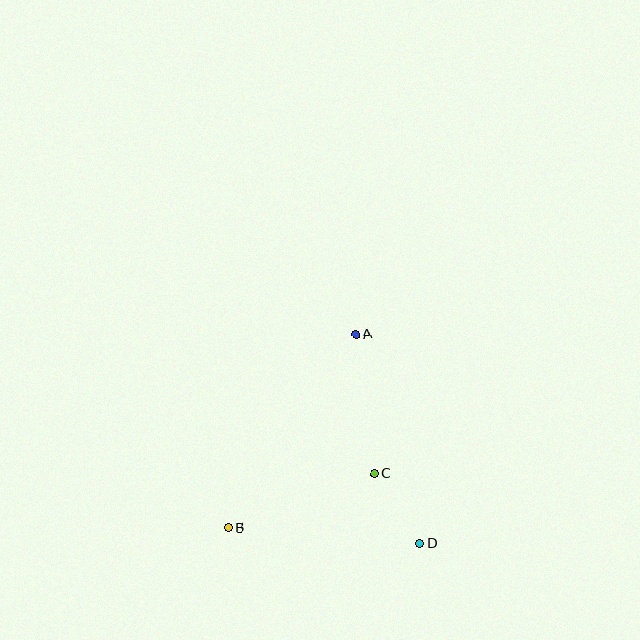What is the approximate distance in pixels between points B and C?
The distance between B and C is approximately 155 pixels.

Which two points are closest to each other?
Points C and D are closest to each other.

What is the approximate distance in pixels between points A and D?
The distance between A and D is approximately 219 pixels.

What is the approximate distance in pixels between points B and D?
The distance between B and D is approximately 192 pixels.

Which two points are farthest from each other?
Points A and B are farthest from each other.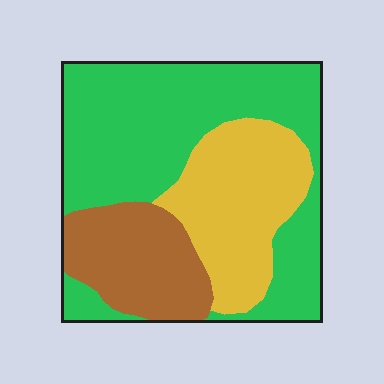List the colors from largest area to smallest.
From largest to smallest: green, yellow, brown.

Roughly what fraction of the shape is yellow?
Yellow covers around 25% of the shape.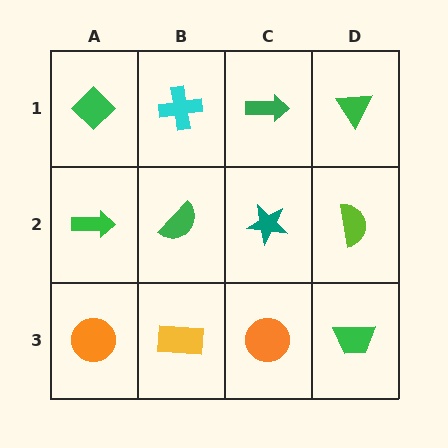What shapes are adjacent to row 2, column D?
A green triangle (row 1, column D), a green trapezoid (row 3, column D), a teal star (row 2, column C).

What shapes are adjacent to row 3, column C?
A teal star (row 2, column C), a yellow rectangle (row 3, column B), a green trapezoid (row 3, column D).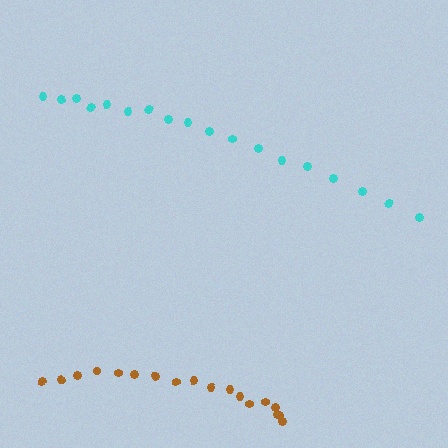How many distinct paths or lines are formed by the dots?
There are 2 distinct paths.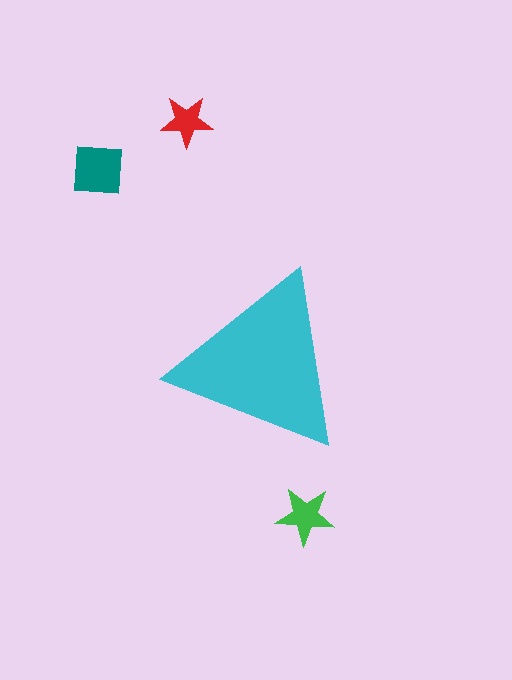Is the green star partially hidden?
No, the green star is fully visible.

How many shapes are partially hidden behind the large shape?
0 shapes are partially hidden.